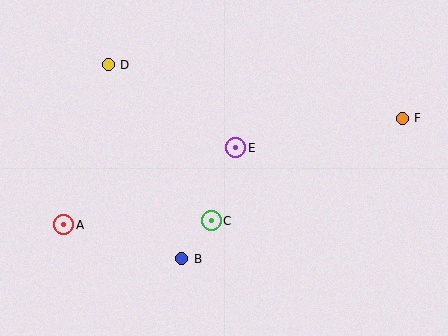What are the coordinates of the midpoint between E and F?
The midpoint between E and F is at (319, 133).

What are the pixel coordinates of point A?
Point A is at (64, 225).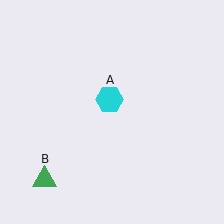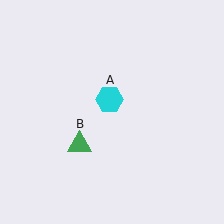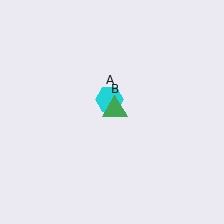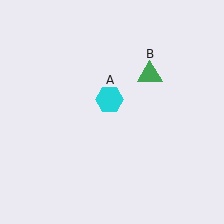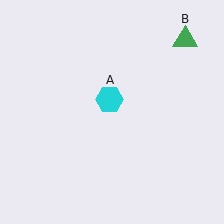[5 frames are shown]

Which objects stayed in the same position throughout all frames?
Cyan hexagon (object A) remained stationary.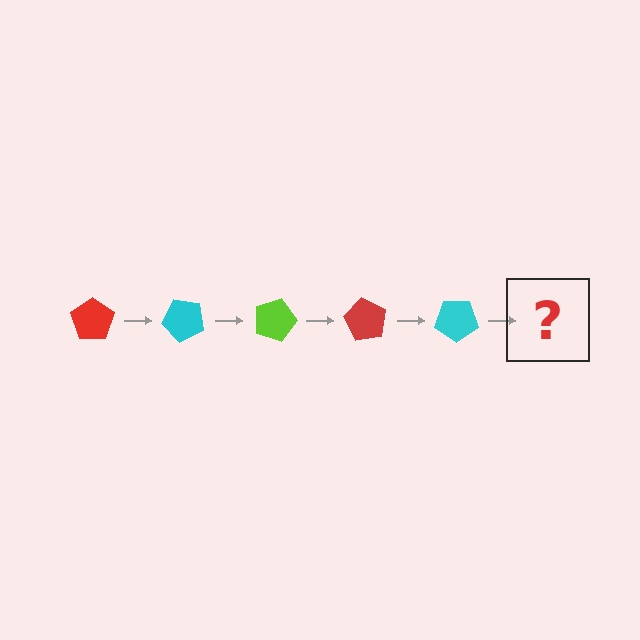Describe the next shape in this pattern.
It should be a lime pentagon, rotated 225 degrees from the start.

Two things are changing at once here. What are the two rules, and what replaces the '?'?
The two rules are that it rotates 45 degrees each step and the color cycles through red, cyan, and lime. The '?' should be a lime pentagon, rotated 225 degrees from the start.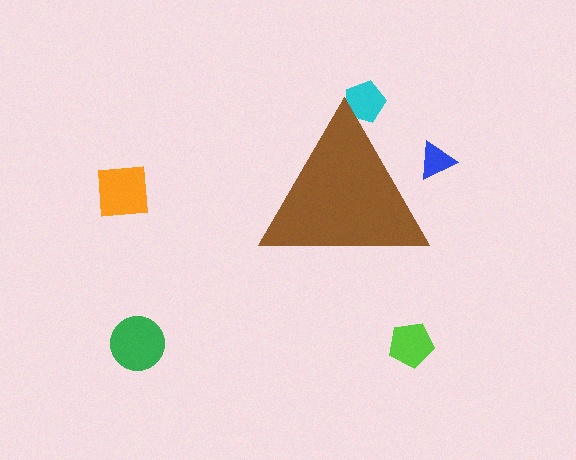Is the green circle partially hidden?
No, the green circle is fully visible.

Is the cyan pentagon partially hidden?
Yes, the cyan pentagon is partially hidden behind the brown triangle.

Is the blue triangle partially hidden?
Yes, the blue triangle is partially hidden behind the brown triangle.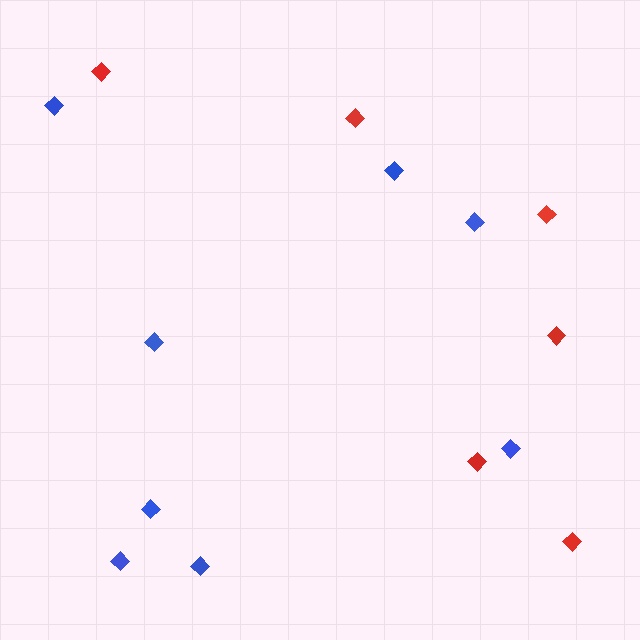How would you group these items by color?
There are 2 groups: one group of red diamonds (6) and one group of blue diamonds (8).